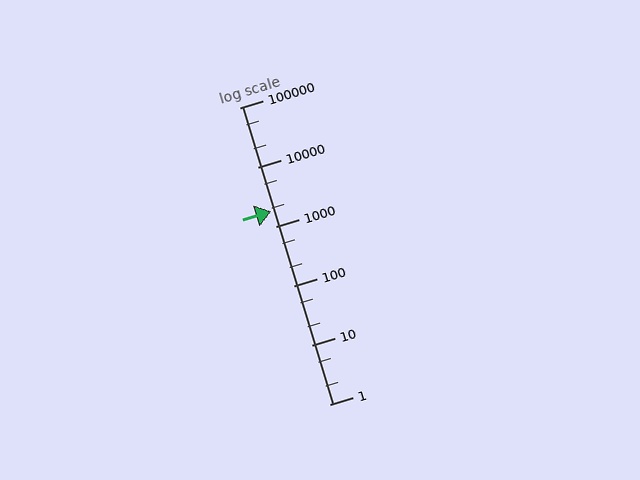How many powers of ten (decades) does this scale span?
The scale spans 5 decades, from 1 to 100000.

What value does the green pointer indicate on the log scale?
The pointer indicates approximately 1800.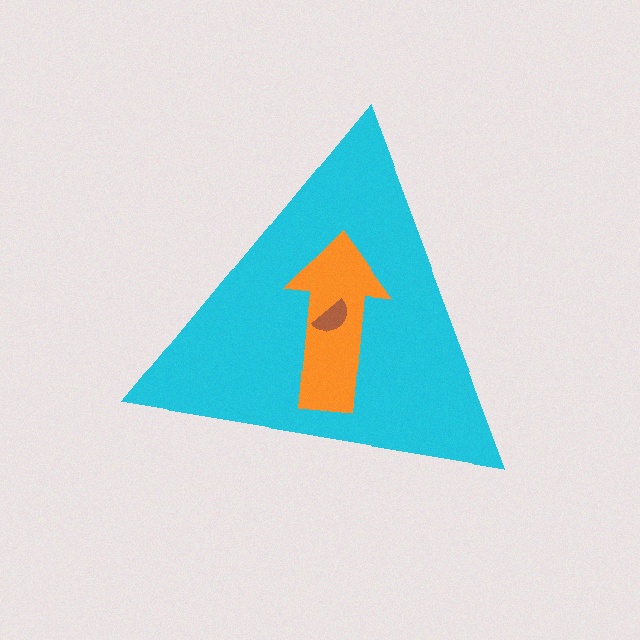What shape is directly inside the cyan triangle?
The orange arrow.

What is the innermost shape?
The brown semicircle.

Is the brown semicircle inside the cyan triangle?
Yes.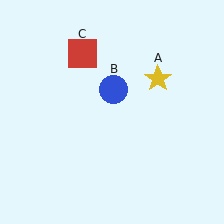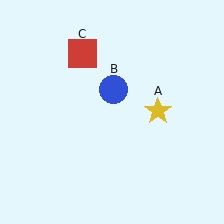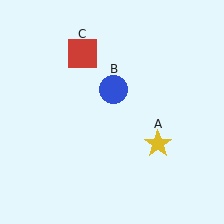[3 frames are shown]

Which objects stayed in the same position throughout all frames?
Blue circle (object B) and red square (object C) remained stationary.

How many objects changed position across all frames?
1 object changed position: yellow star (object A).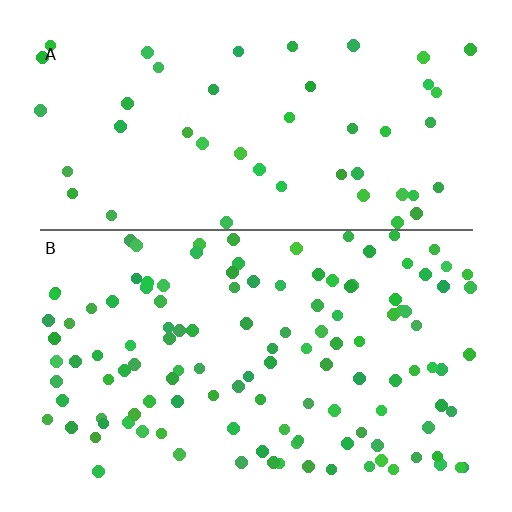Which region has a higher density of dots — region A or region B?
B (the bottom).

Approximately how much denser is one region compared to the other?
Approximately 2.5× — region B over region A.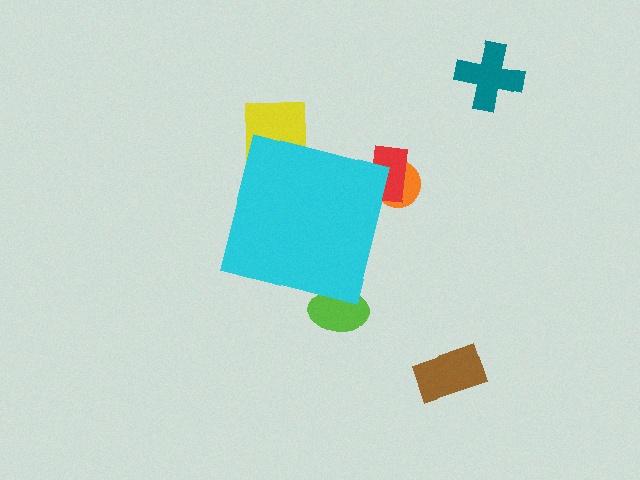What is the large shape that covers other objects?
A cyan square.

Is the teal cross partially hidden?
No, the teal cross is fully visible.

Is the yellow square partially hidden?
Yes, the yellow square is partially hidden behind the cyan square.